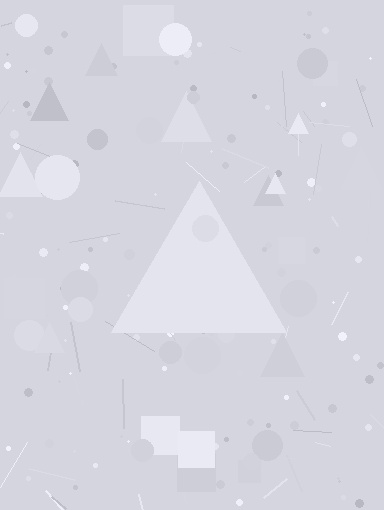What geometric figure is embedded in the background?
A triangle is embedded in the background.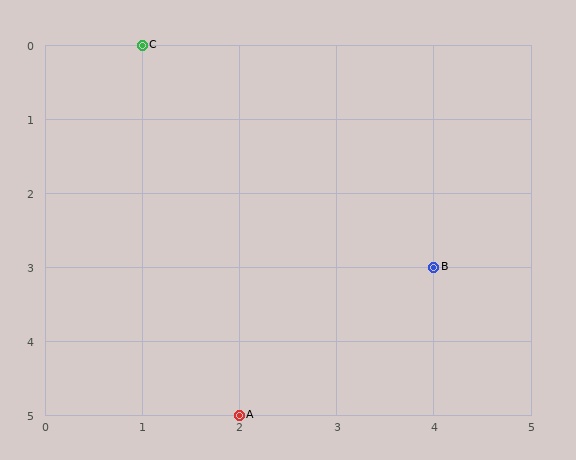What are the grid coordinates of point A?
Point A is at grid coordinates (2, 5).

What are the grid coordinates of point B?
Point B is at grid coordinates (4, 3).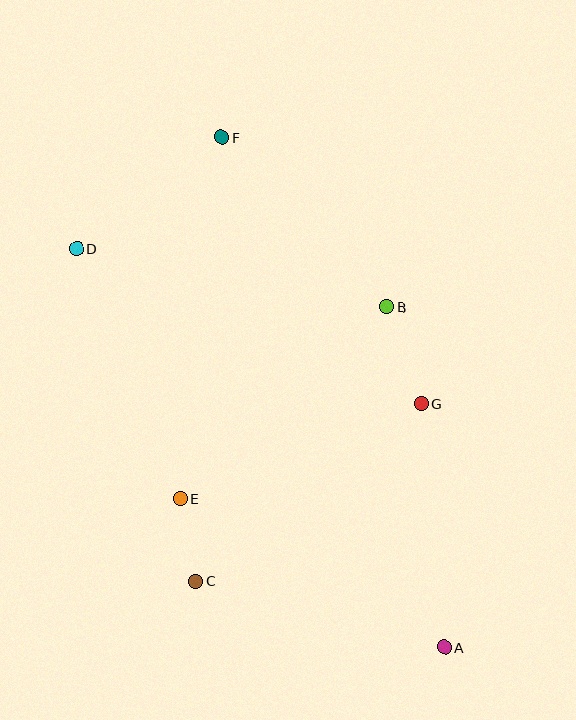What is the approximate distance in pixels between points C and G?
The distance between C and G is approximately 287 pixels.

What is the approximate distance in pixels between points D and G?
The distance between D and G is approximately 378 pixels.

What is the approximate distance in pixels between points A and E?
The distance between A and E is approximately 303 pixels.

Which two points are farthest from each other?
Points A and F are farthest from each other.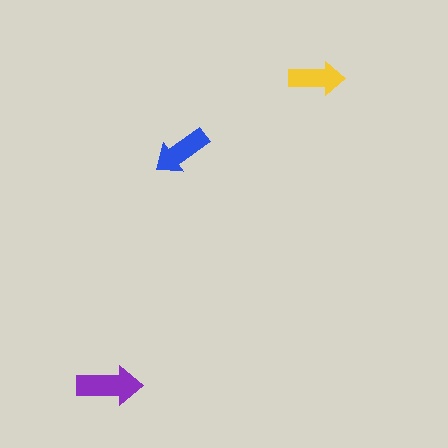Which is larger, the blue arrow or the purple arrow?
The purple one.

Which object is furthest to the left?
The purple arrow is leftmost.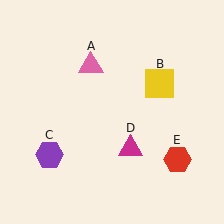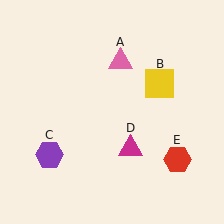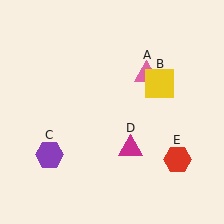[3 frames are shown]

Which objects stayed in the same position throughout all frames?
Yellow square (object B) and purple hexagon (object C) and magenta triangle (object D) and red hexagon (object E) remained stationary.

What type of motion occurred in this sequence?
The pink triangle (object A) rotated clockwise around the center of the scene.